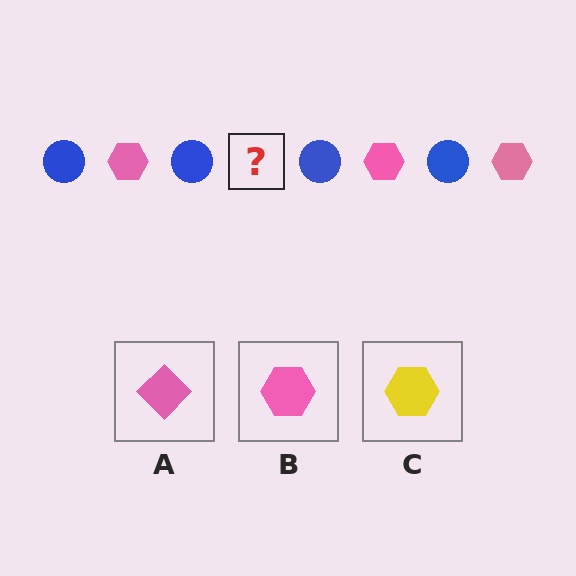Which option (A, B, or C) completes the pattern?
B.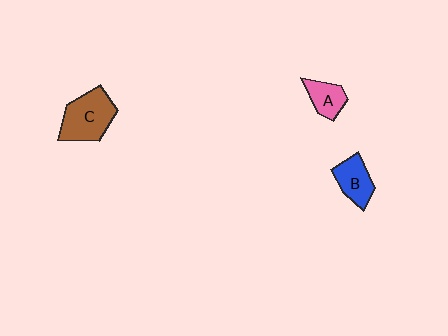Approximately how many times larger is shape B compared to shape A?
Approximately 1.2 times.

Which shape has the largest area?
Shape C (brown).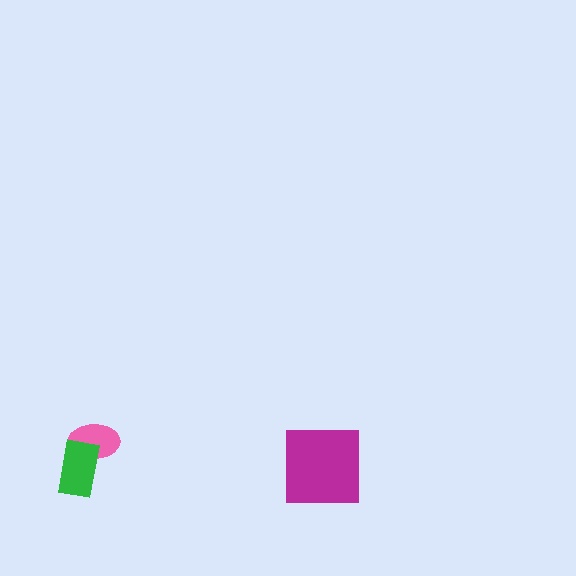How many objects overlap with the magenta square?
0 objects overlap with the magenta square.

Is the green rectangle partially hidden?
No, no other shape covers it.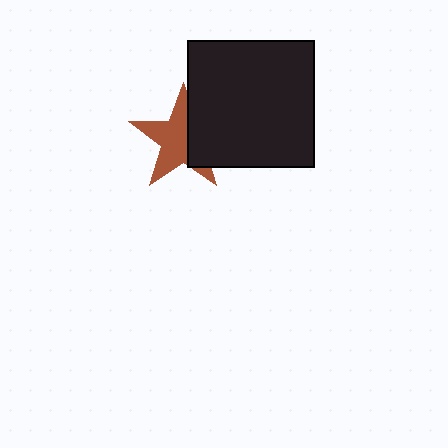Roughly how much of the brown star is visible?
About half of it is visible (roughly 64%).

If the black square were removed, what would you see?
You would see the complete brown star.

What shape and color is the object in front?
The object in front is a black square.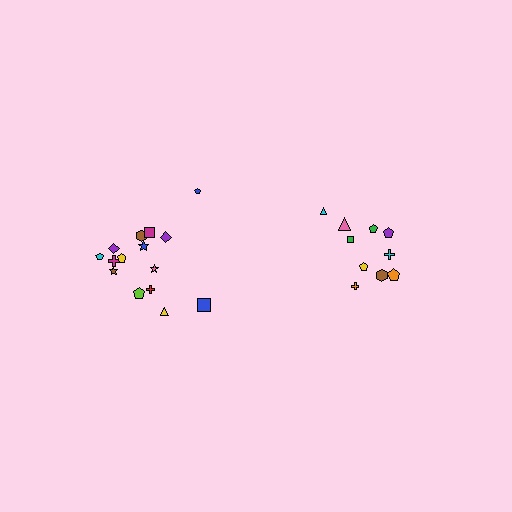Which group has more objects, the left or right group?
The left group.